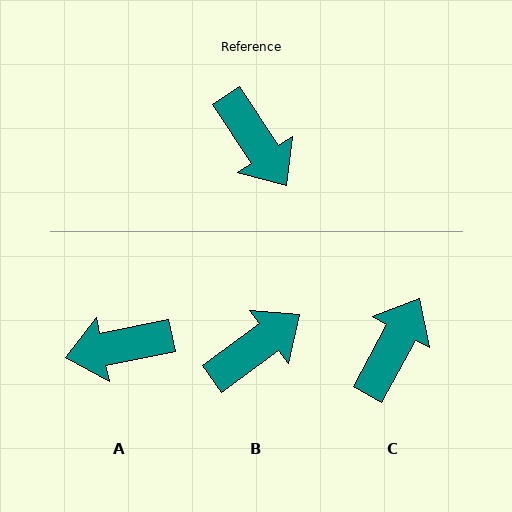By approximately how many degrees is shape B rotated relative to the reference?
Approximately 93 degrees counter-clockwise.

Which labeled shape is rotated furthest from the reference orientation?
C, about 118 degrees away.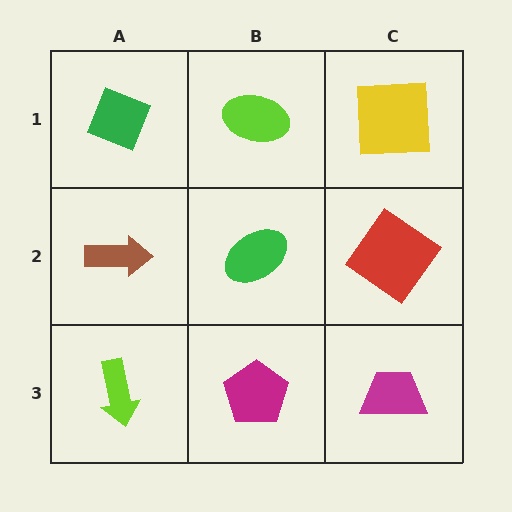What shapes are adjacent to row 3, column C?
A red diamond (row 2, column C), a magenta pentagon (row 3, column B).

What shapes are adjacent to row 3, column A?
A brown arrow (row 2, column A), a magenta pentagon (row 3, column B).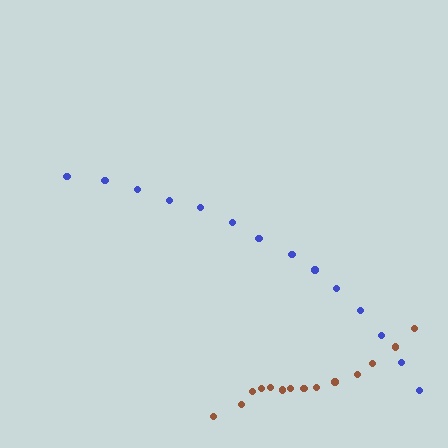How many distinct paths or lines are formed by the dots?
There are 2 distinct paths.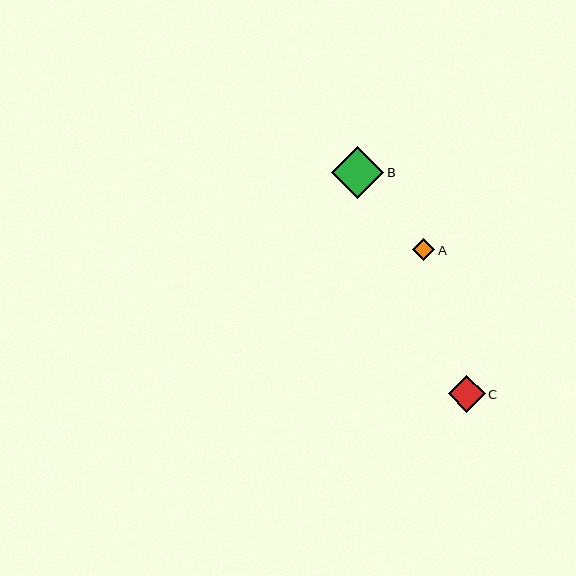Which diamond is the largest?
Diamond B is the largest with a size of approximately 52 pixels.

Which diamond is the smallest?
Diamond A is the smallest with a size of approximately 22 pixels.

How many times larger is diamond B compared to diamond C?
Diamond B is approximately 1.4 times the size of diamond C.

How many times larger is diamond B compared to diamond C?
Diamond B is approximately 1.4 times the size of diamond C.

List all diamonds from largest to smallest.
From largest to smallest: B, C, A.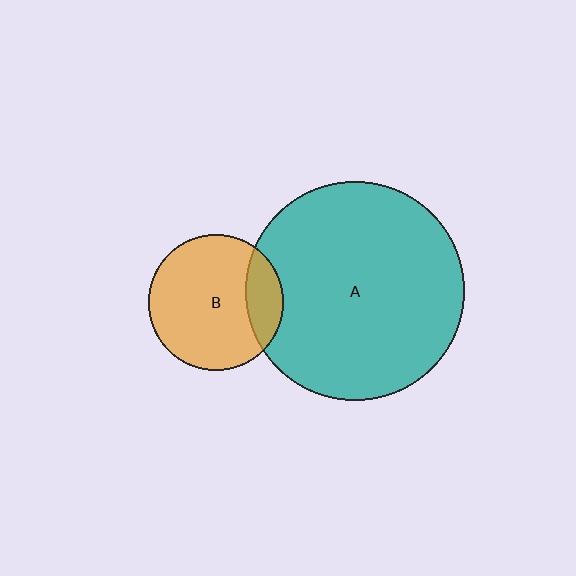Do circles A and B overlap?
Yes.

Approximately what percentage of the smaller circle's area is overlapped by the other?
Approximately 20%.